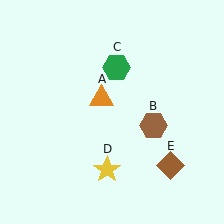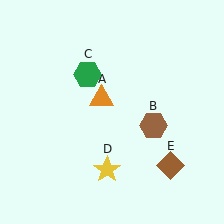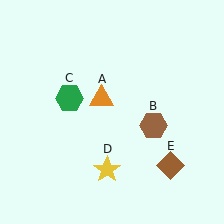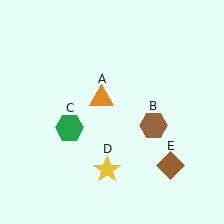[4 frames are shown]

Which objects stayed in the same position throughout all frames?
Orange triangle (object A) and brown hexagon (object B) and yellow star (object D) and brown diamond (object E) remained stationary.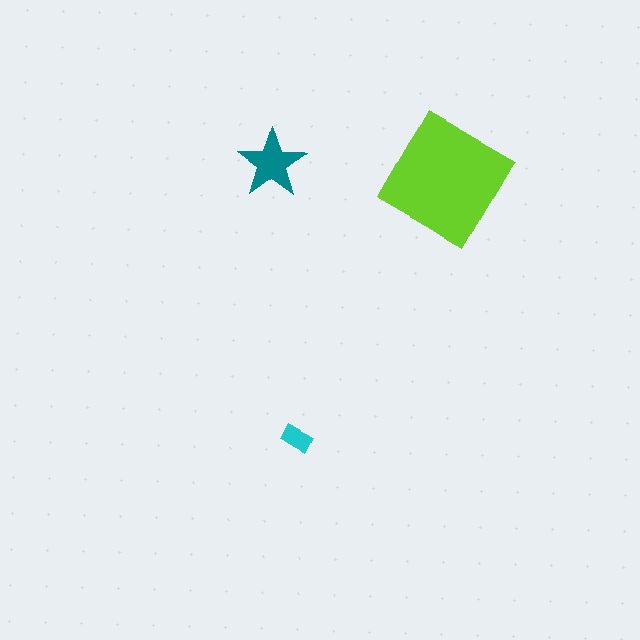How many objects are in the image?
There are 3 objects in the image.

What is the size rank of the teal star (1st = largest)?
2nd.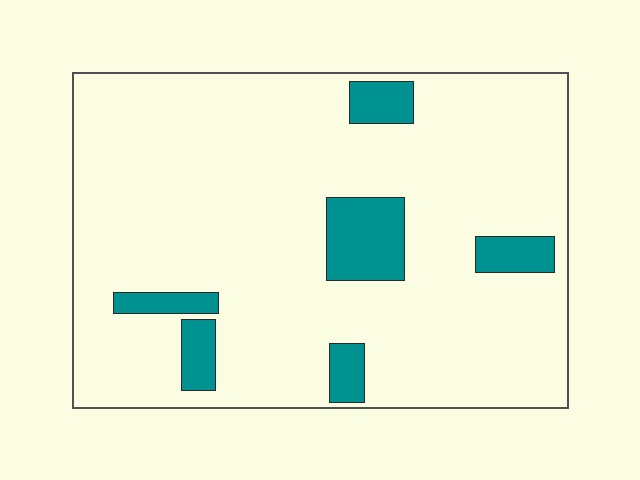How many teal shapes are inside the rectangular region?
6.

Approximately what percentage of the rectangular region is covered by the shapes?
Approximately 10%.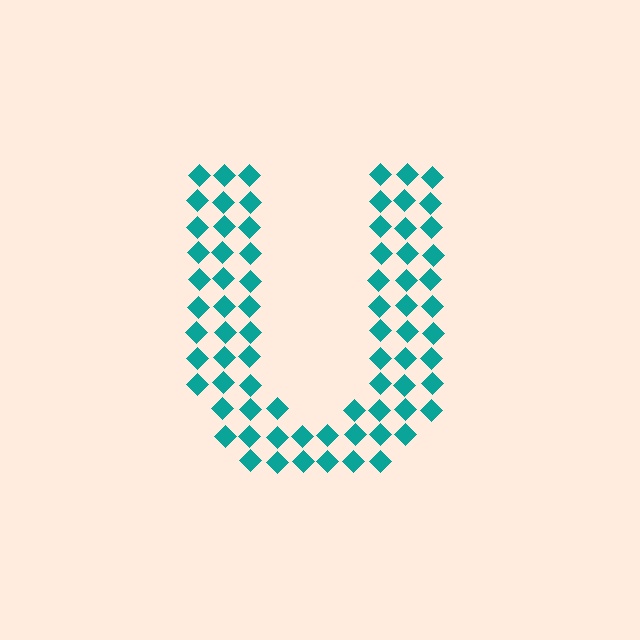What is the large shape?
The large shape is the letter U.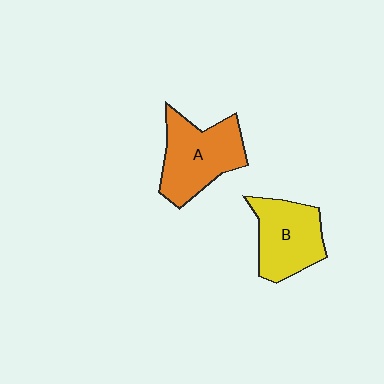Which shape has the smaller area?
Shape B (yellow).